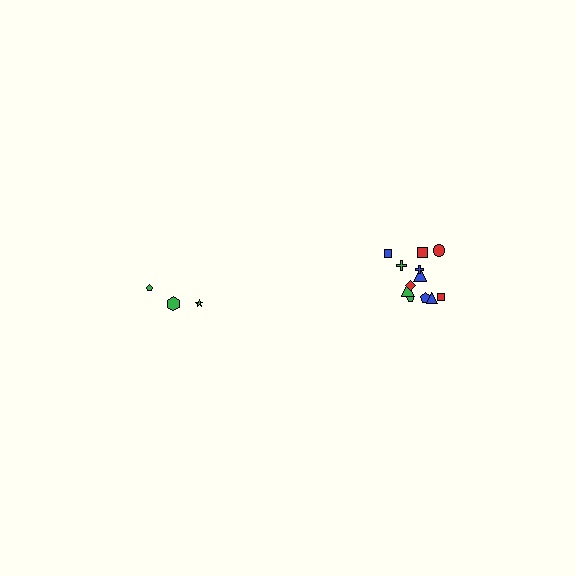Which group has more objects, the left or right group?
The right group.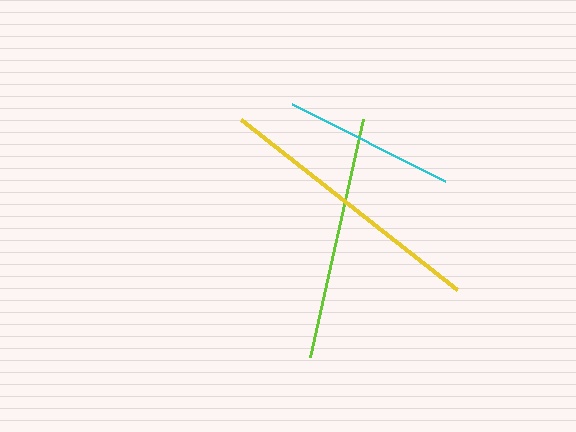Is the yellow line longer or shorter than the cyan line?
The yellow line is longer than the cyan line.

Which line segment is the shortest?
The cyan line is the shortest at approximately 171 pixels.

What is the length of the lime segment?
The lime segment is approximately 244 pixels long.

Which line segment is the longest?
The yellow line is the longest at approximately 274 pixels.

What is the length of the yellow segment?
The yellow segment is approximately 274 pixels long.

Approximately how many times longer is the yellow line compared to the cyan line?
The yellow line is approximately 1.6 times the length of the cyan line.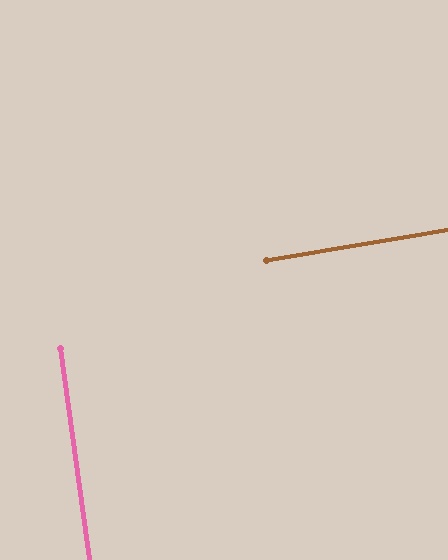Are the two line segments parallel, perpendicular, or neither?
Perpendicular — they meet at approximately 88°.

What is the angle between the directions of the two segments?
Approximately 88 degrees.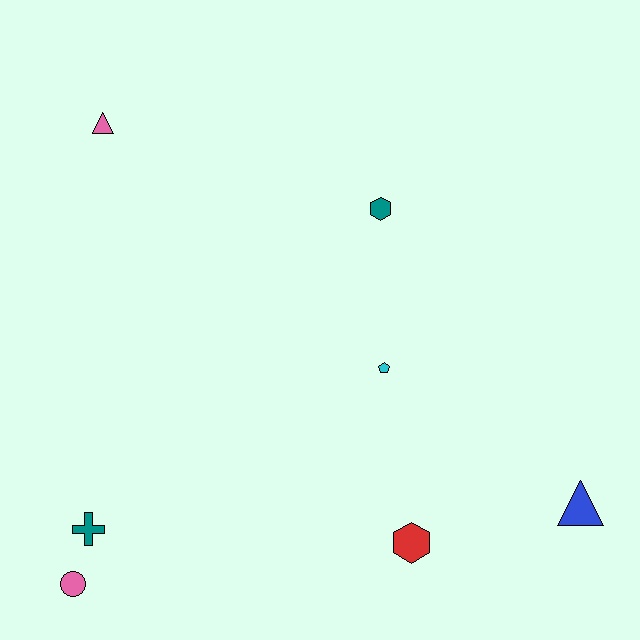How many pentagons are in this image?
There is 1 pentagon.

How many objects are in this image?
There are 7 objects.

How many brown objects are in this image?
There are no brown objects.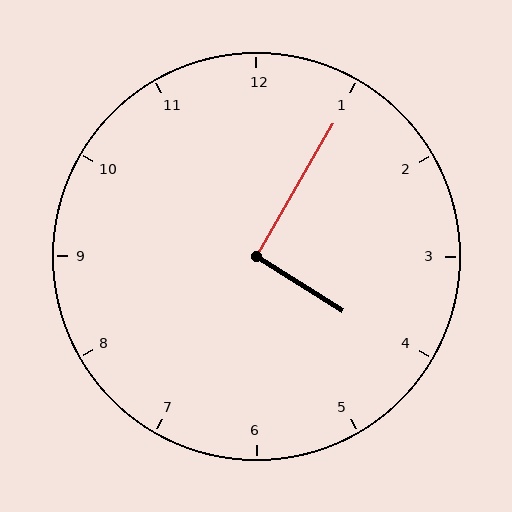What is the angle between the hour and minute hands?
Approximately 92 degrees.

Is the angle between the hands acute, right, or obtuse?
It is right.